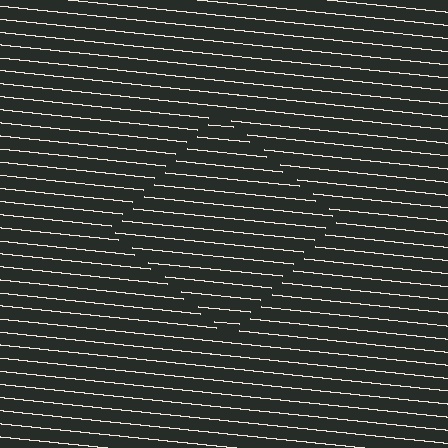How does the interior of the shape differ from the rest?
The interior of the shape contains the same grating, shifted by half a period — the contour is defined by the phase discontinuity where line-ends from the inner and outer gratings abut.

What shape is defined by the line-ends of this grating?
An illusory square. The interior of the shape contains the same grating, shifted by half a period — the contour is defined by the phase discontinuity where line-ends from the inner and outer gratings abut.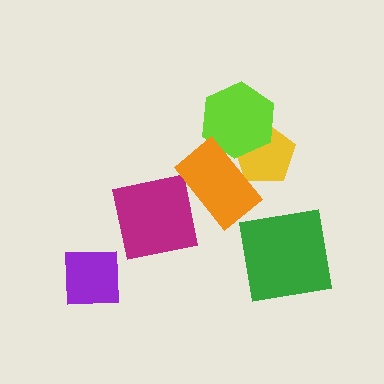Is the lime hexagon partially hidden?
Yes, it is partially covered by another shape.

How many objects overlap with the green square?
0 objects overlap with the green square.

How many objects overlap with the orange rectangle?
2 objects overlap with the orange rectangle.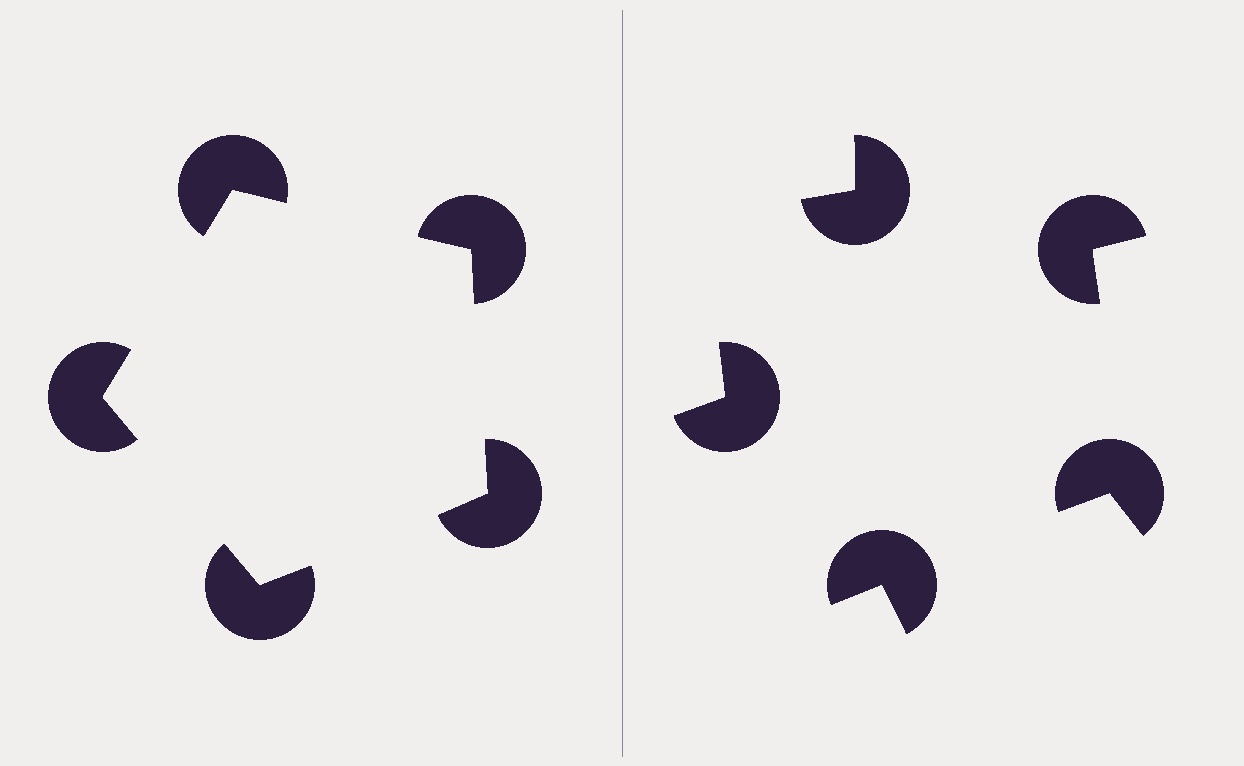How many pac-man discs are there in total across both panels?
10 — 5 on each side.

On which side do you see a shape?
An illusory pentagon appears on the left side. On the right side the wedge cuts are rotated, so no coherent shape forms.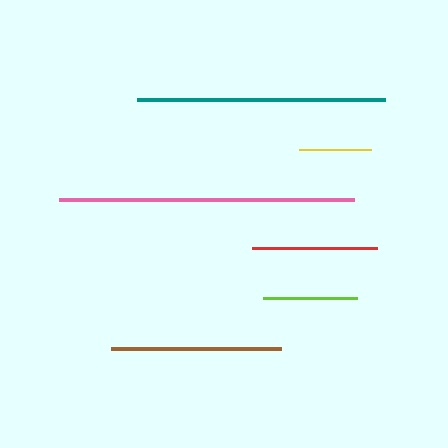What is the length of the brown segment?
The brown segment is approximately 169 pixels long.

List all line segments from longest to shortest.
From longest to shortest: pink, teal, brown, red, lime, yellow.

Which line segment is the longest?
The pink line is the longest at approximately 295 pixels.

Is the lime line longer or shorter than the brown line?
The brown line is longer than the lime line.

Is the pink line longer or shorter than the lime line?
The pink line is longer than the lime line.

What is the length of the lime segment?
The lime segment is approximately 94 pixels long.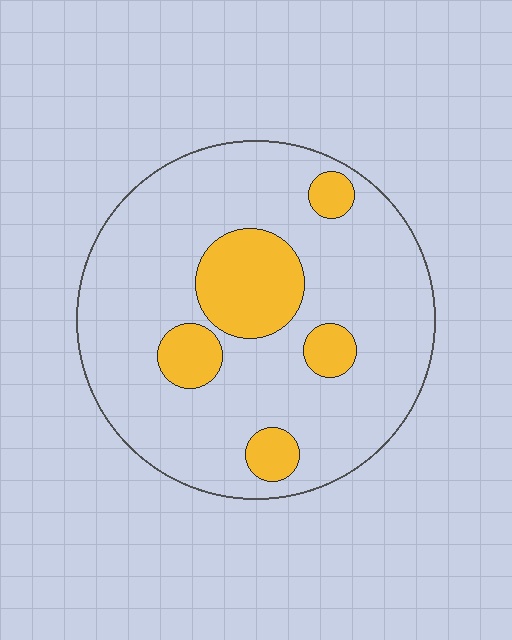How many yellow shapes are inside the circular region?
5.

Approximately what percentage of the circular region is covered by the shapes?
Approximately 20%.